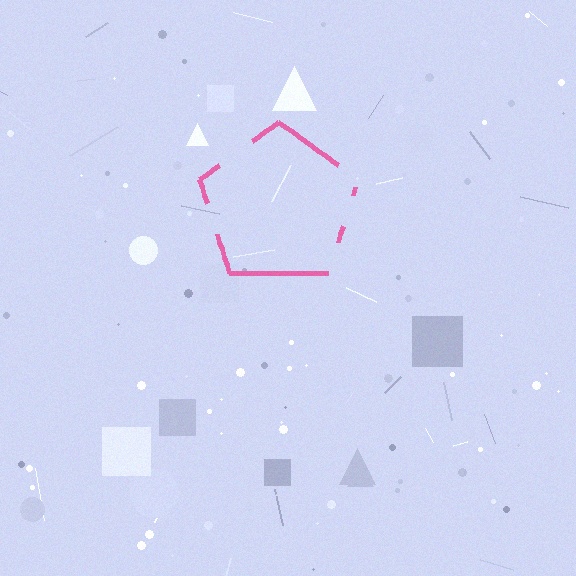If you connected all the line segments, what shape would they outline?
They would outline a pentagon.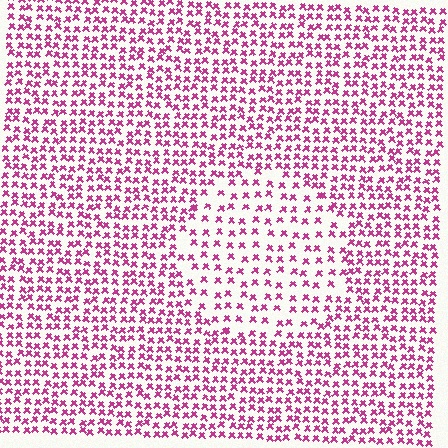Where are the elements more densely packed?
The elements are more densely packed outside the circle boundary.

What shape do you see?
I see a circle.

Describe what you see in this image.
The image contains small magenta elements arranged at two different densities. A circle-shaped region is visible where the elements are less densely packed than the surrounding area.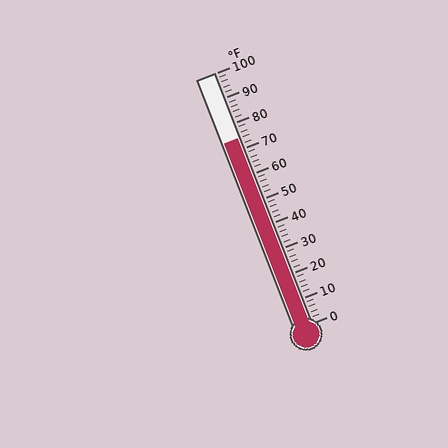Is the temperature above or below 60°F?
The temperature is above 60°F.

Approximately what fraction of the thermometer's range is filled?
The thermometer is filled to approximately 75% of its range.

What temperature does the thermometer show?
The thermometer shows approximately 74°F.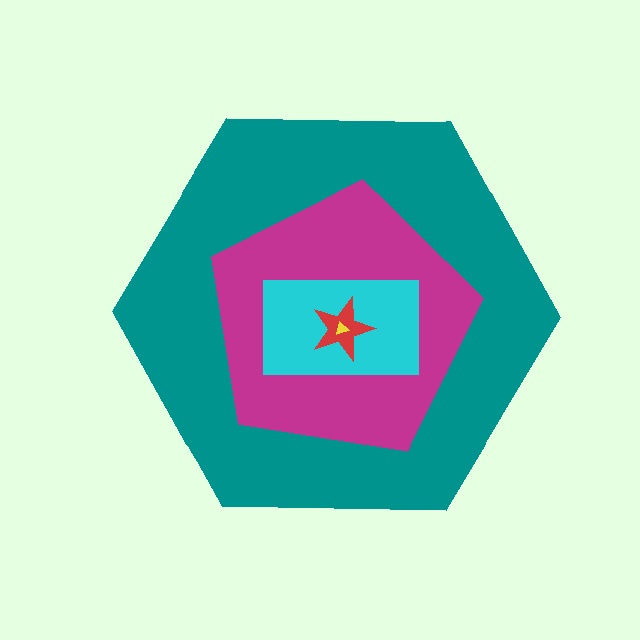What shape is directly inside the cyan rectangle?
The red star.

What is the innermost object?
The yellow triangle.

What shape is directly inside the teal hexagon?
The magenta pentagon.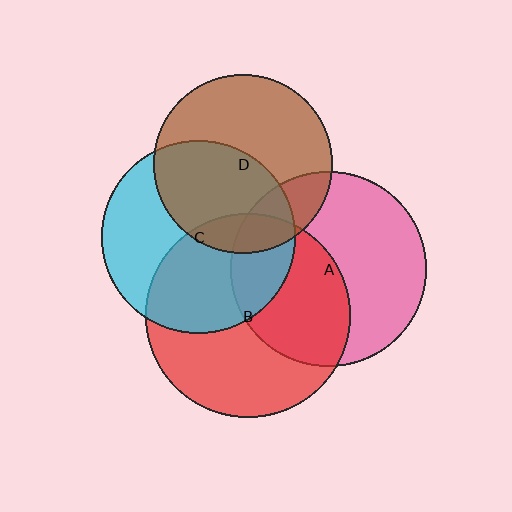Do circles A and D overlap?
Yes.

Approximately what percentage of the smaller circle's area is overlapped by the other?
Approximately 20%.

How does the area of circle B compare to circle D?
Approximately 1.3 times.